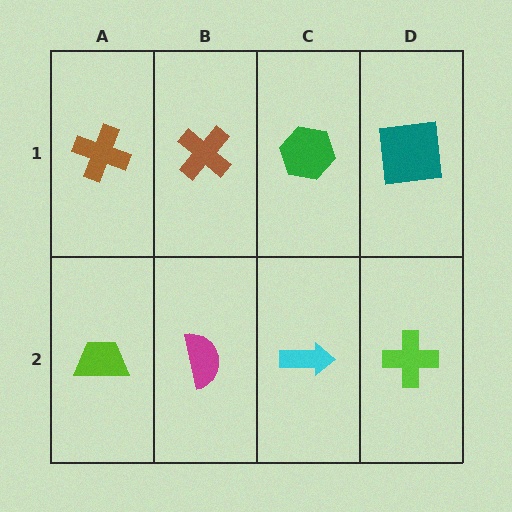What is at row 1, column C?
A green hexagon.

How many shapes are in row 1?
4 shapes.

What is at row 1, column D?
A teal square.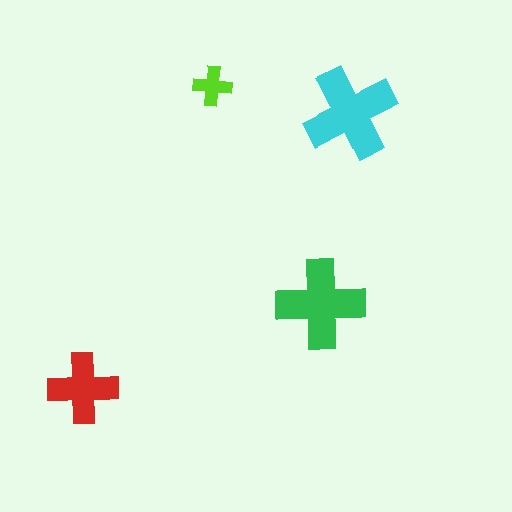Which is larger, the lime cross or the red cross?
The red one.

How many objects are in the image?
There are 4 objects in the image.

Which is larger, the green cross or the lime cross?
The green one.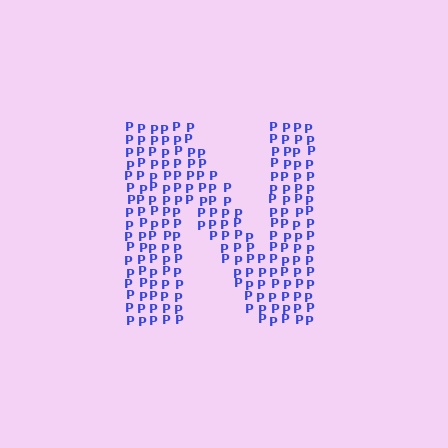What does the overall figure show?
The overall figure shows the letter N.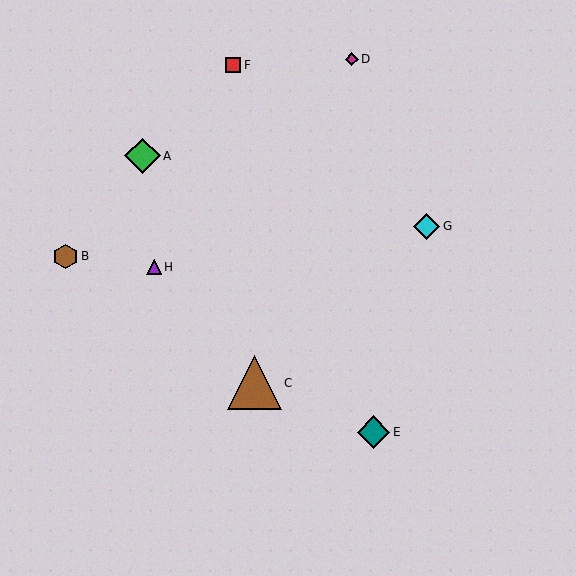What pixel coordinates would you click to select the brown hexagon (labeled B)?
Click at (65, 256) to select the brown hexagon B.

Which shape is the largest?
The brown triangle (labeled C) is the largest.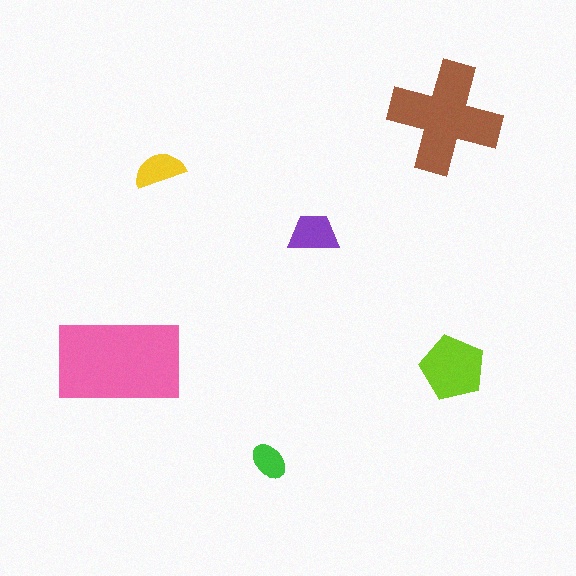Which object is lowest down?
The green ellipse is bottommost.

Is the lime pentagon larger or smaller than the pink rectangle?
Smaller.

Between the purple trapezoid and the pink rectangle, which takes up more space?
The pink rectangle.